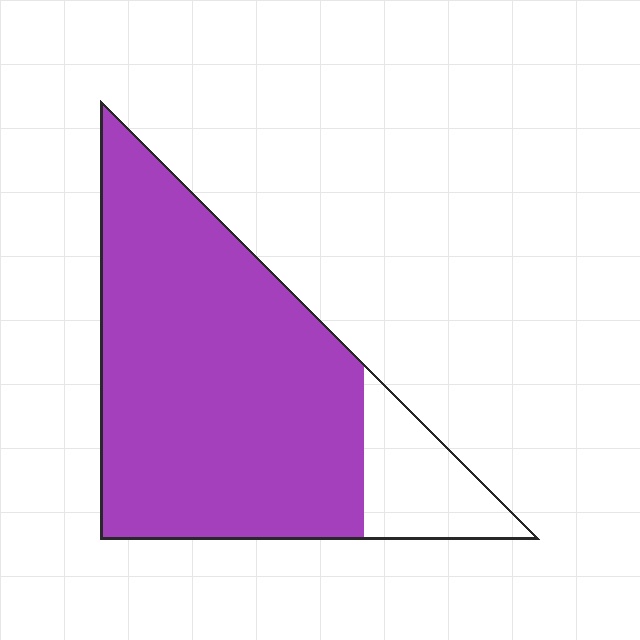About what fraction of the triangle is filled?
About five sixths (5/6).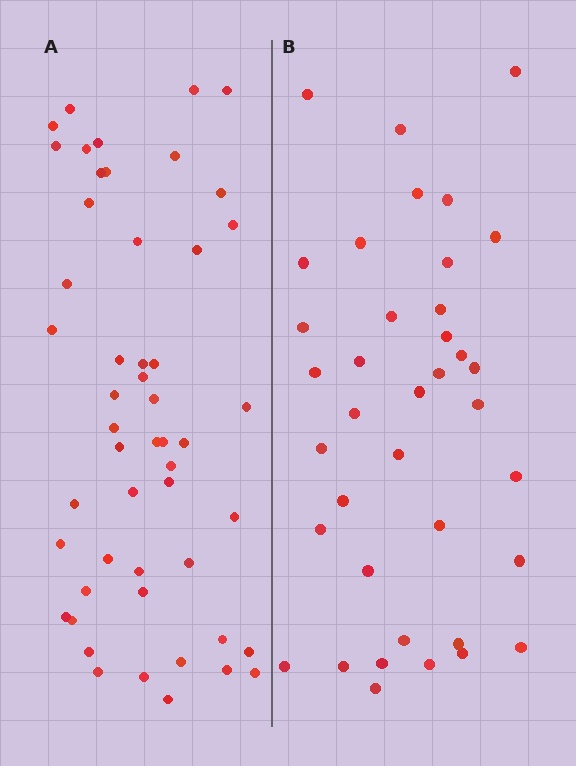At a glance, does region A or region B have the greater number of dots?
Region A (the left region) has more dots.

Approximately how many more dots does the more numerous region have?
Region A has approximately 15 more dots than region B.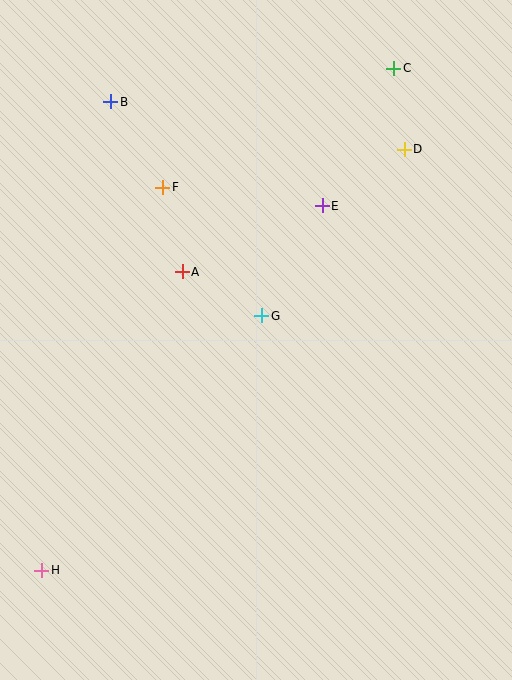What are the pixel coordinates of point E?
Point E is at (322, 206).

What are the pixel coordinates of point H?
Point H is at (42, 570).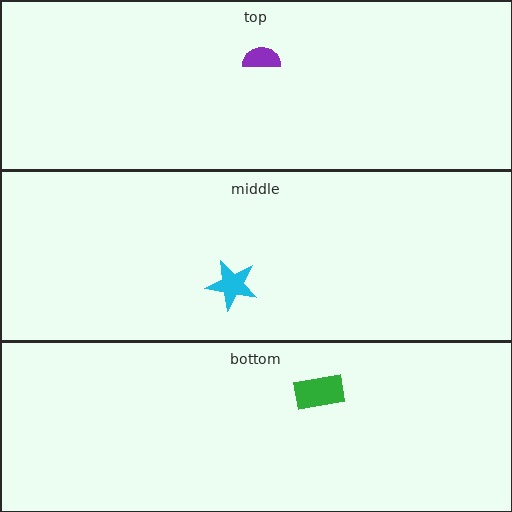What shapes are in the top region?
The purple semicircle.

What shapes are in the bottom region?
The green rectangle.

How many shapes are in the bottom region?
1.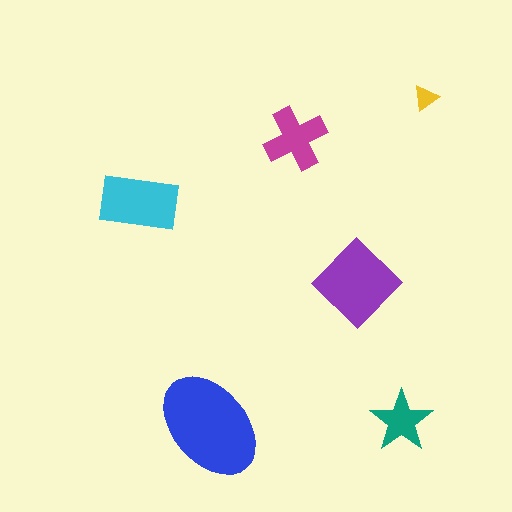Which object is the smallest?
The yellow triangle.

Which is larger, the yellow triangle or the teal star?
The teal star.